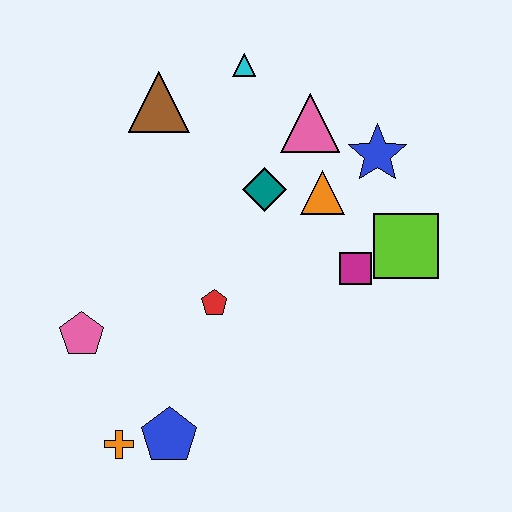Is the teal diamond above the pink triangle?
No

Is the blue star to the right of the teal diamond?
Yes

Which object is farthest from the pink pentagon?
The blue star is farthest from the pink pentagon.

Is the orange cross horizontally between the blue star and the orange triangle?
No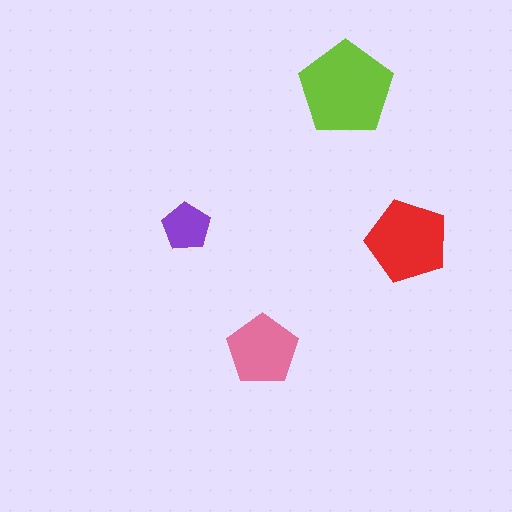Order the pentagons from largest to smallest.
the lime one, the red one, the pink one, the purple one.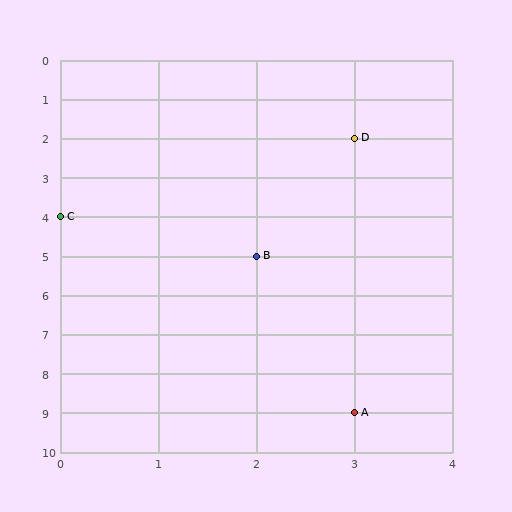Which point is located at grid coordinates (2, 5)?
Point B is at (2, 5).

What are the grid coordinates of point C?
Point C is at grid coordinates (0, 4).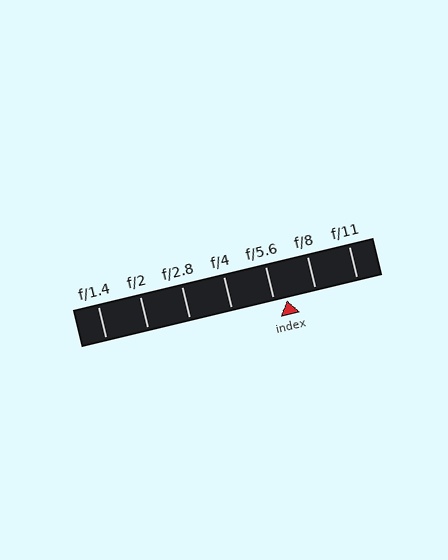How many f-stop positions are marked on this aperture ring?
There are 7 f-stop positions marked.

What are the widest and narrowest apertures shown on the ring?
The widest aperture shown is f/1.4 and the narrowest is f/11.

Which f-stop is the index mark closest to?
The index mark is closest to f/5.6.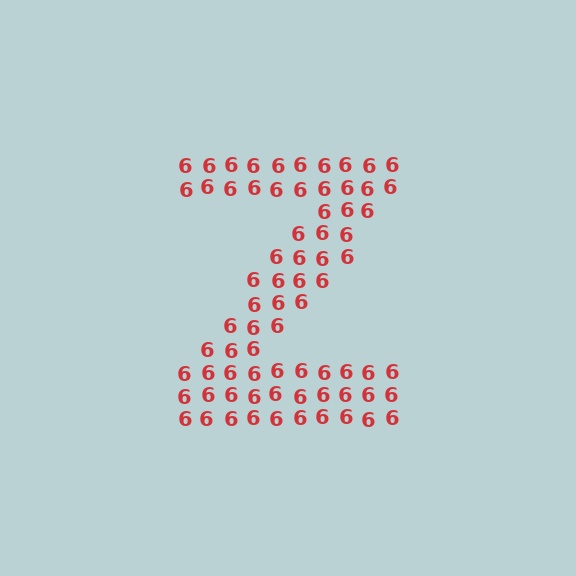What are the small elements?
The small elements are digit 6's.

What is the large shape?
The large shape is the letter Z.